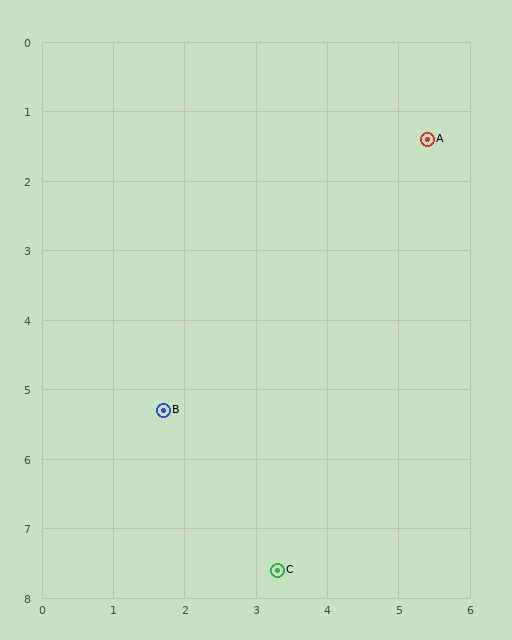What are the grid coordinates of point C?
Point C is at approximately (3.3, 7.6).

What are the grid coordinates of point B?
Point B is at approximately (1.7, 5.3).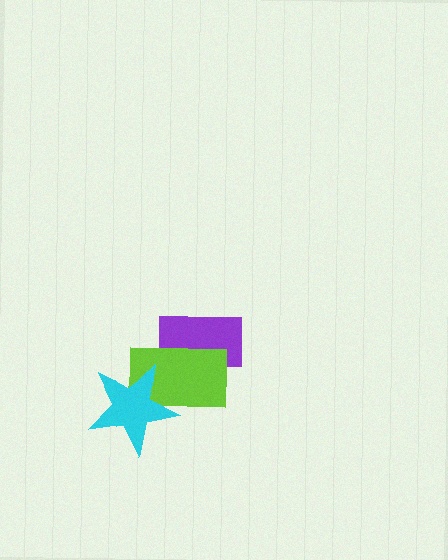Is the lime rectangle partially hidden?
Yes, it is partially covered by another shape.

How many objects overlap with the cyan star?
1 object overlaps with the cyan star.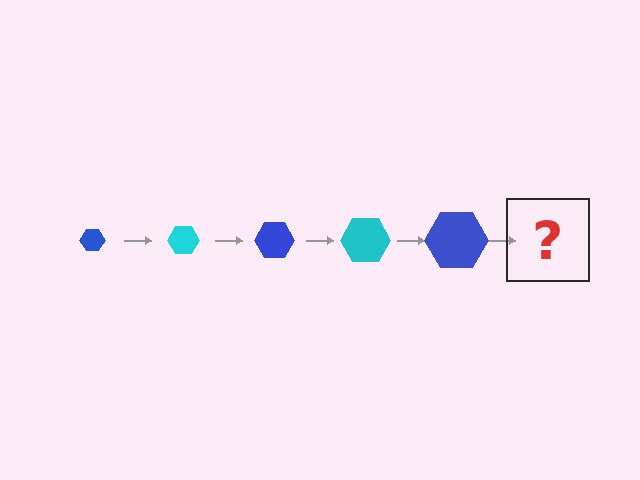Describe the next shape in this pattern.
It should be a cyan hexagon, larger than the previous one.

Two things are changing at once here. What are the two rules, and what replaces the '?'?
The two rules are that the hexagon grows larger each step and the color cycles through blue and cyan. The '?' should be a cyan hexagon, larger than the previous one.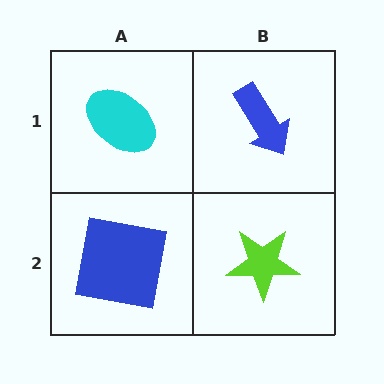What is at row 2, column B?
A lime star.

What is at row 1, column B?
A blue arrow.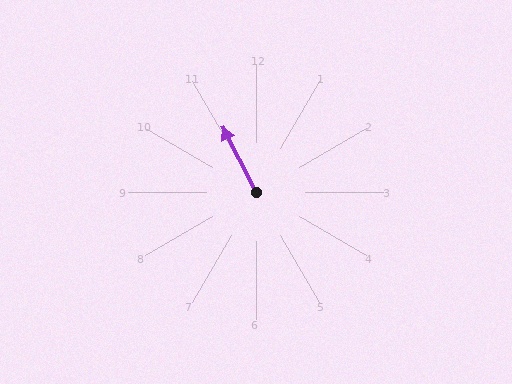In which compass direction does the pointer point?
Northwest.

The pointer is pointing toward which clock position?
Roughly 11 o'clock.